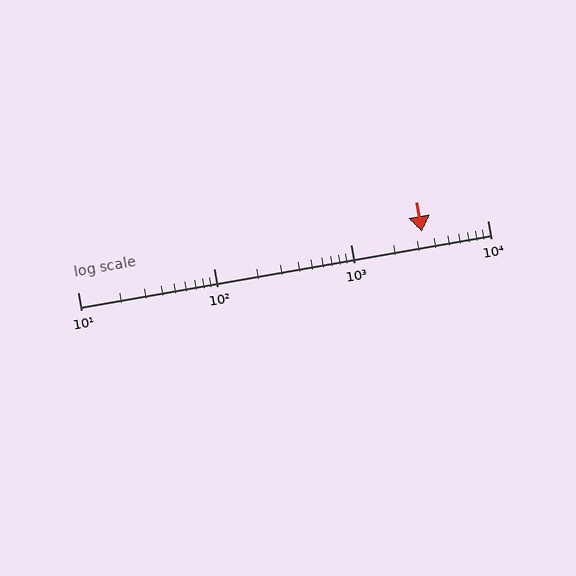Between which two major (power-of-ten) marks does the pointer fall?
The pointer is between 1000 and 10000.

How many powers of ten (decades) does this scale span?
The scale spans 3 decades, from 10 to 10000.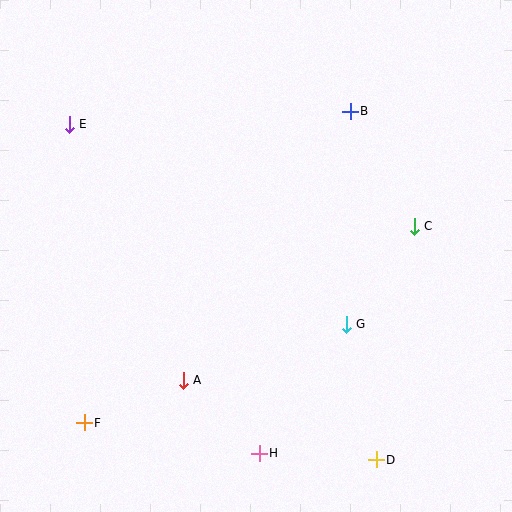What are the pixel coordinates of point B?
Point B is at (350, 111).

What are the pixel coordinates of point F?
Point F is at (84, 423).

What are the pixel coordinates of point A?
Point A is at (183, 380).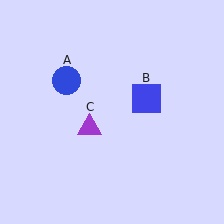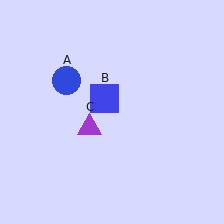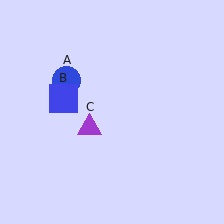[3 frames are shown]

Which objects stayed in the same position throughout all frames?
Blue circle (object A) and purple triangle (object C) remained stationary.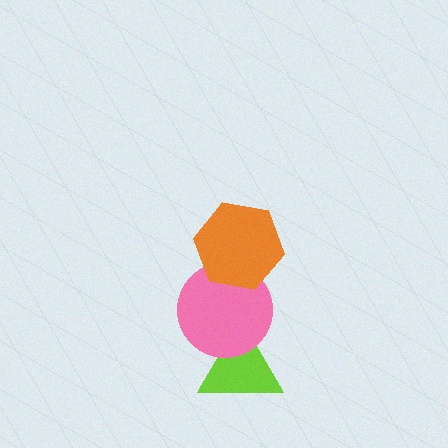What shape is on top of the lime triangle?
The pink circle is on top of the lime triangle.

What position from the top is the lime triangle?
The lime triangle is 3rd from the top.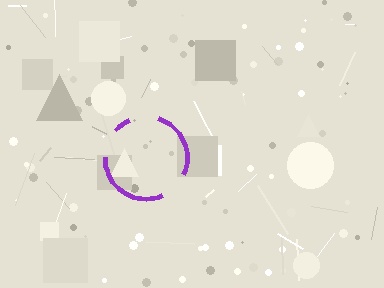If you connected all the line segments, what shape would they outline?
They would outline a circle.